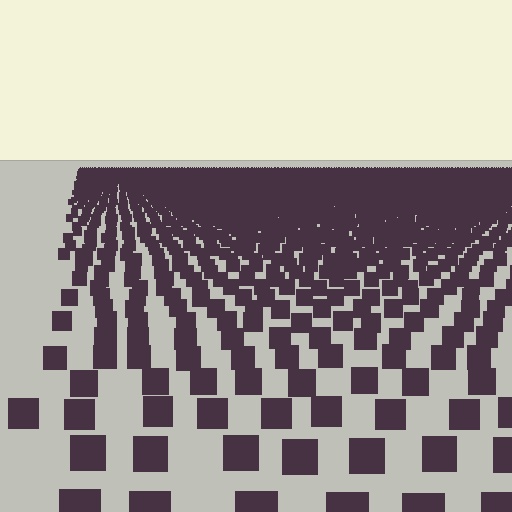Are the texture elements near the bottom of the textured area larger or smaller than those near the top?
Larger. Near the bottom, elements are closer to the viewer and appear at a bigger on-screen size.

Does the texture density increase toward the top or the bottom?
Density increases toward the top.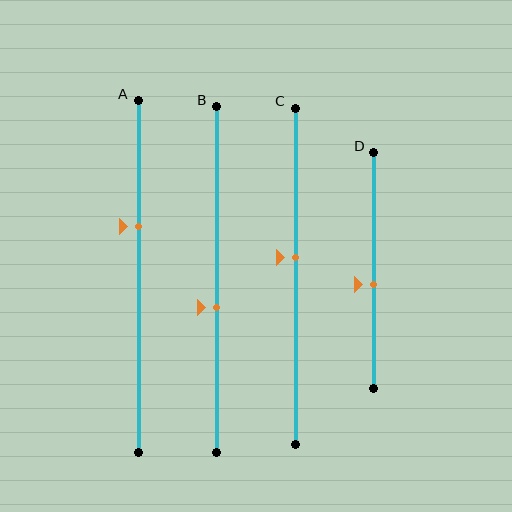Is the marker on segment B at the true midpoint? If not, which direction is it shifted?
No, the marker on segment B is shifted downward by about 8% of the segment length.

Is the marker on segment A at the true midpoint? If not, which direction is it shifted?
No, the marker on segment A is shifted upward by about 14% of the segment length.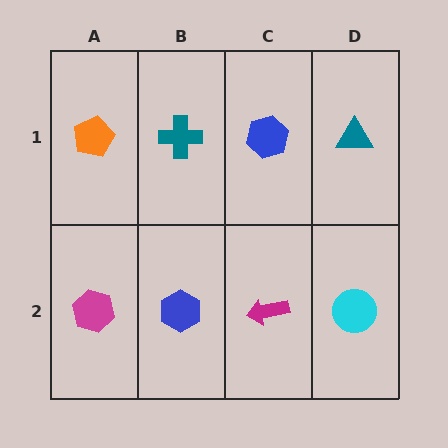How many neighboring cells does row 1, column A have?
2.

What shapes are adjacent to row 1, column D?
A cyan circle (row 2, column D), a blue hexagon (row 1, column C).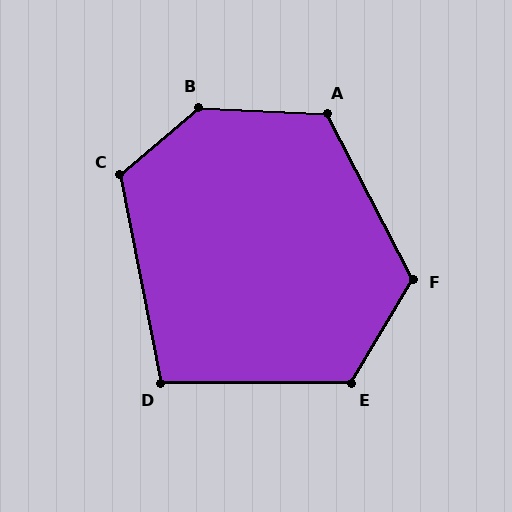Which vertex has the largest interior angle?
B, at approximately 137 degrees.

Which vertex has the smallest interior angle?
D, at approximately 101 degrees.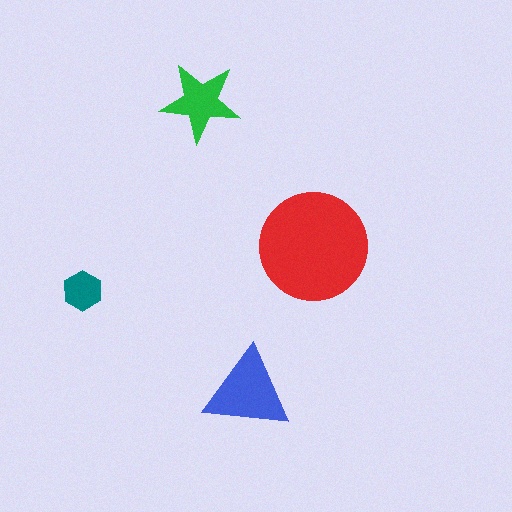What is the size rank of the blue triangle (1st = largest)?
2nd.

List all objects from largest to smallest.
The red circle, the blue triangle, the green star, the teal hexagon.